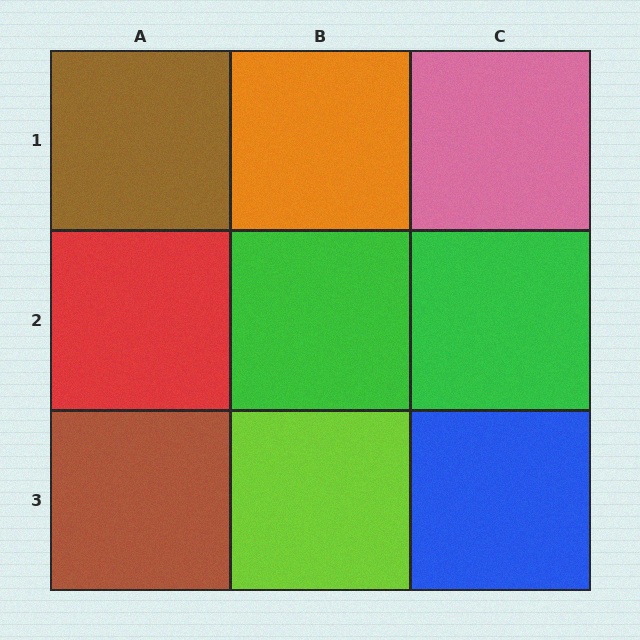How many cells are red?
1 cell is red.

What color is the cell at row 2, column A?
Red.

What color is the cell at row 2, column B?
Green.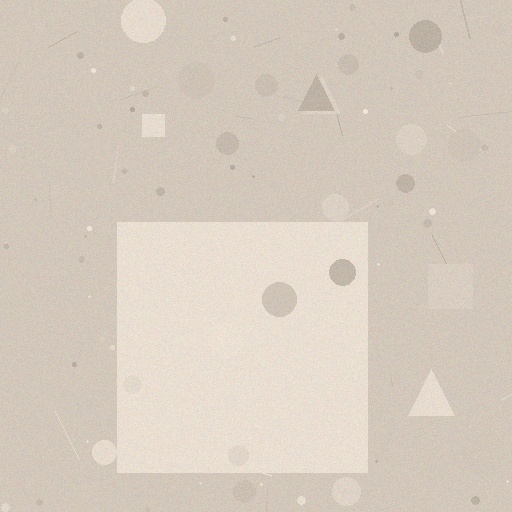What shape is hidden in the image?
A square is hidden in the image.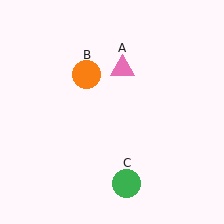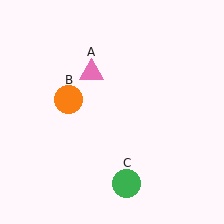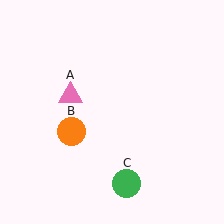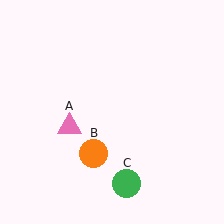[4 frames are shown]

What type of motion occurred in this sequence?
The pink triangle (object A), orange circle (object B) rotated counterclockwise around the center of the scene.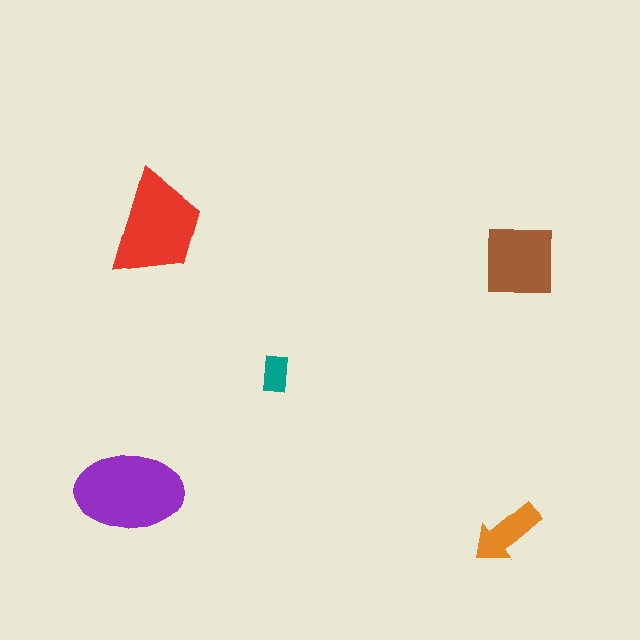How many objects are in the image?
There are 5 objects in the image.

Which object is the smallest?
The teal rectangle.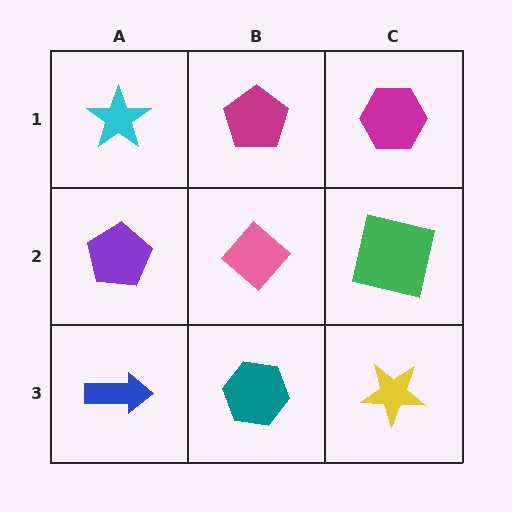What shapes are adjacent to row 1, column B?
A pink diamond (row 2, column B), a cyan star (row 1, column A), a magenta hexagon (row 1, column C).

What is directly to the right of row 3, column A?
A teal hexagon.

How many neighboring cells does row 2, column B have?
4.